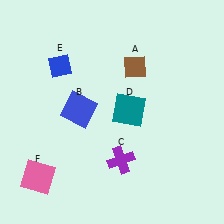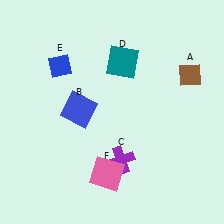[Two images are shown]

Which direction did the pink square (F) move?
The pink square (F) moved right.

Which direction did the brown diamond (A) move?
The brown diamond (A) moved right.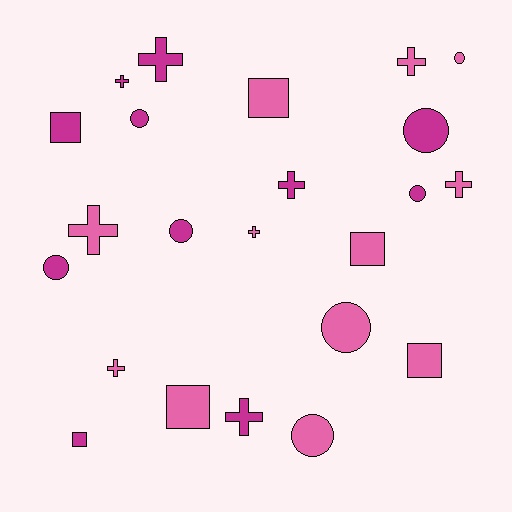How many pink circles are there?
There are 3 pink circles.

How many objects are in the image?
There are 23 objects.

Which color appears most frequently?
Pink, with 12 objects.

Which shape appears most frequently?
Cross, with 9 objects.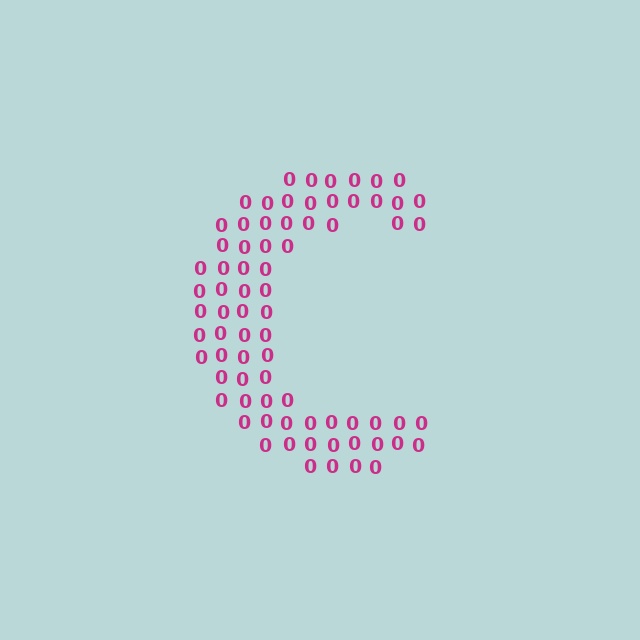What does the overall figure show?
The overall figure shows the letter C.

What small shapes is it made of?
It is made of small digit 0's.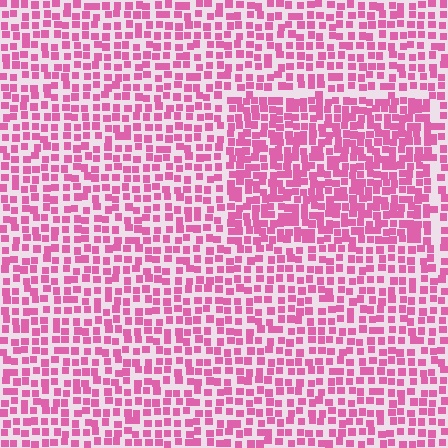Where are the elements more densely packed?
The elements are more densely packed inside the rectangle boundary.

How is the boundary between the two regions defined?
The boundary is defined by a change in element density (approximately 1.6x ratio). All elements are the same color, size, and shape.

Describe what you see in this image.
The image contains small pink elements arranged at two different densities. A rectangle-shaped region is visible where the elements are more densely packed than the surrounding area.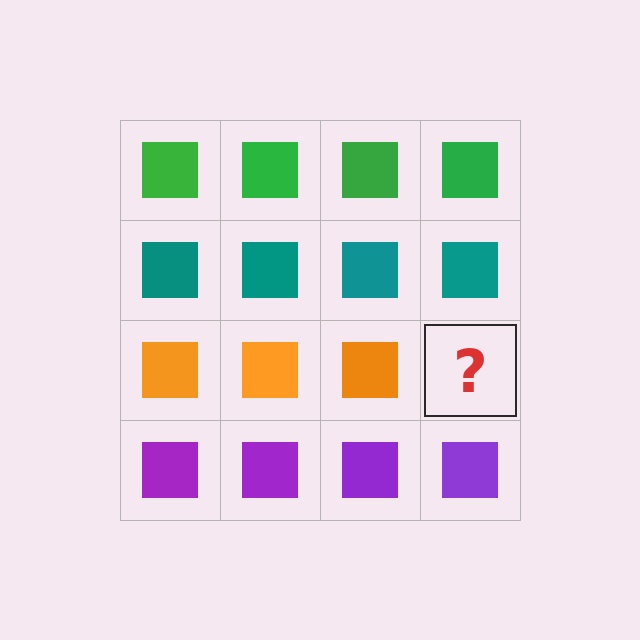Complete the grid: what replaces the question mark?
The question mark should be replaced with an orange square.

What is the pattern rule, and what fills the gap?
The rule is that each row has a consistent color. The gap should be filled with an orange square.